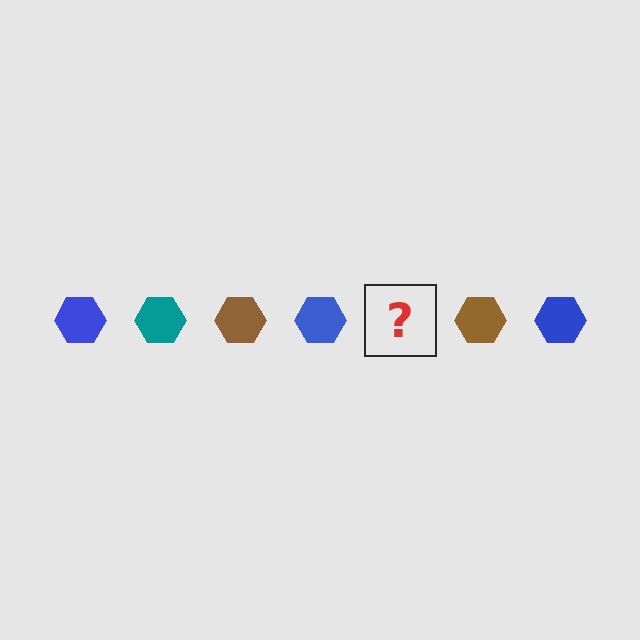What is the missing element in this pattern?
The missing element is a teal hexagon.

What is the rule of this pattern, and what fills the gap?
The rule is that the pattern cycles through blue, teal, brown hexagons. The gap should be filled with a teal hexagon.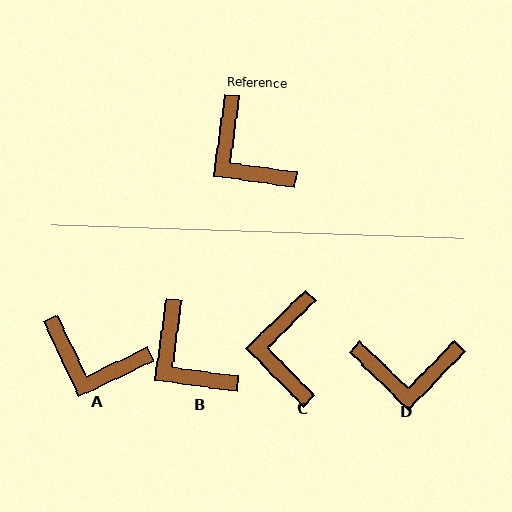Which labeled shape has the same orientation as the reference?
B.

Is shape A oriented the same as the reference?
No, it is off by about 34 degrees.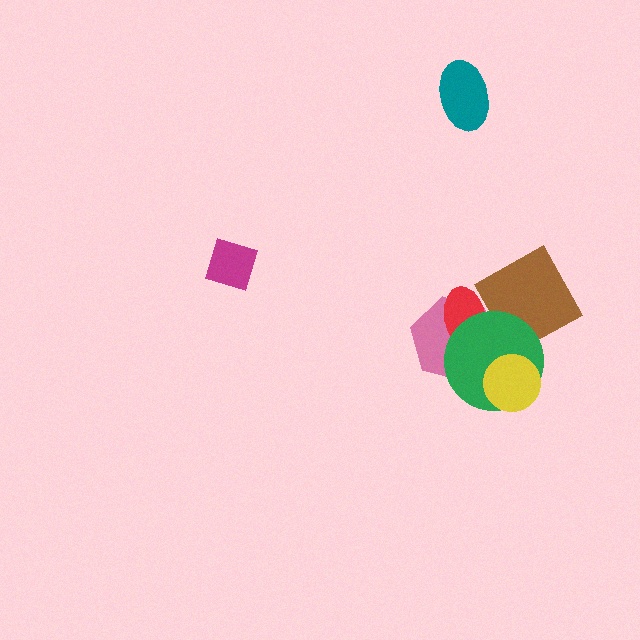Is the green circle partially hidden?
Yes, it is partially covered by another shape.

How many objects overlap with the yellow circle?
1 object overlaps with the yellow circle.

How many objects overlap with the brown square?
1 object overlaps with the brown square.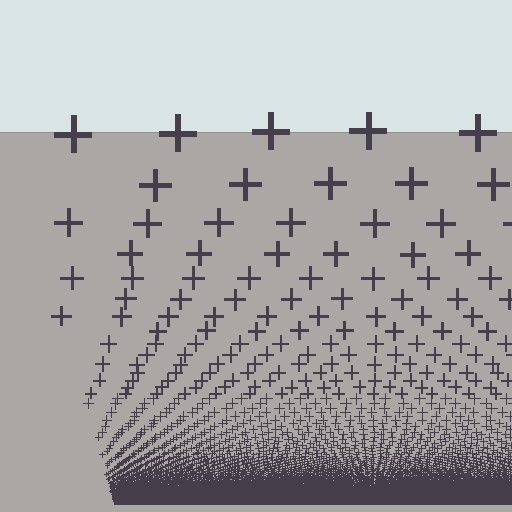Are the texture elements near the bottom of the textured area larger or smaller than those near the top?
Smaller. The gradient is inverted — elements near the bottom are smaller and denser.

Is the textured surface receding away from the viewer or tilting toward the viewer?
The surface appears to tilt toward the viewer. Texture elements get larger and sparser toward the top.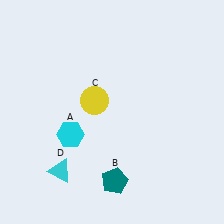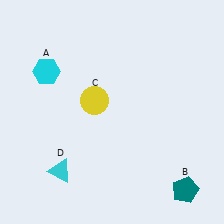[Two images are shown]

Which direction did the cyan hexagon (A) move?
The cyan hexagon (A) moved up.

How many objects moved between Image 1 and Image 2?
2 objects moved between the two images.